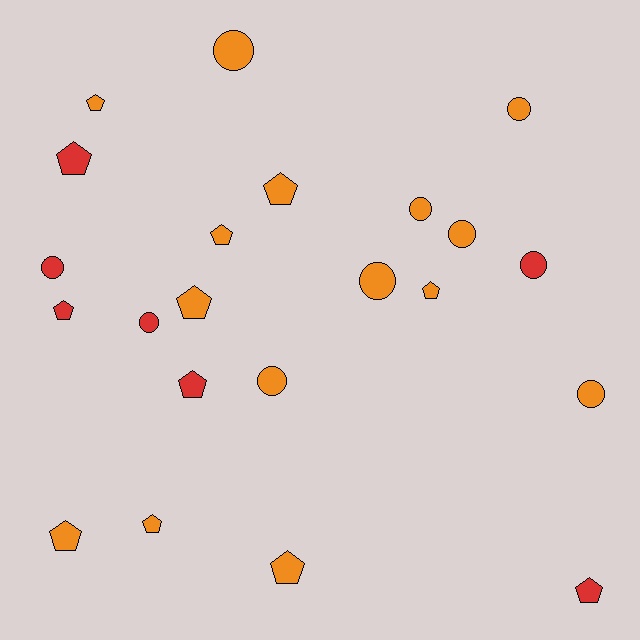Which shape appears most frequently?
Pentagon, with 12 objects.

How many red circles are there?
There are 3 red circles.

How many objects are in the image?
There are 22 objects.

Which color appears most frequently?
Orange, with 15 objects.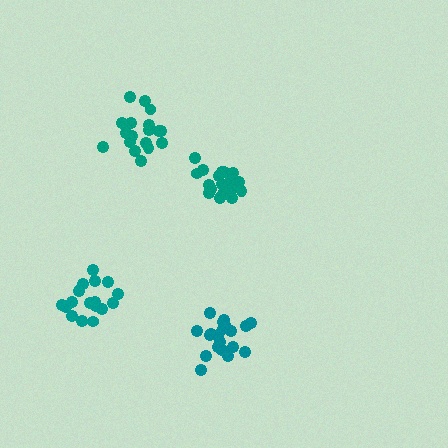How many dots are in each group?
Group 1: 20 dots, Group 2: 18 dots, Group 3: 20 dots, Group 4: 19 dots (77 total).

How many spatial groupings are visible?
There are 4 spatial groupings.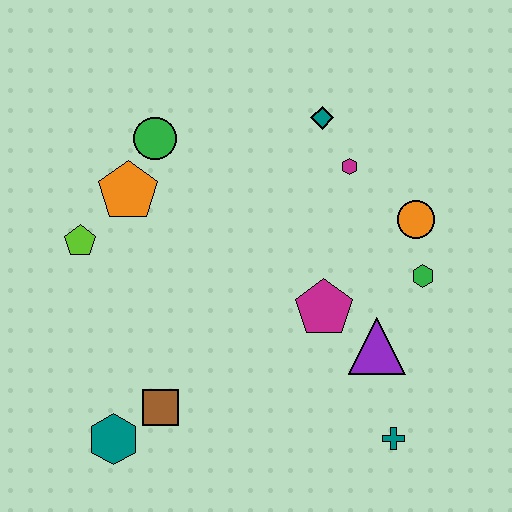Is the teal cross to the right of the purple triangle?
Yes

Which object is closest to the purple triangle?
The magenta pentagon is closest to the purple triangle.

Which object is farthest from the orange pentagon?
The teal cross is farthest from the orange pentagon.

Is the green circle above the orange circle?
Yes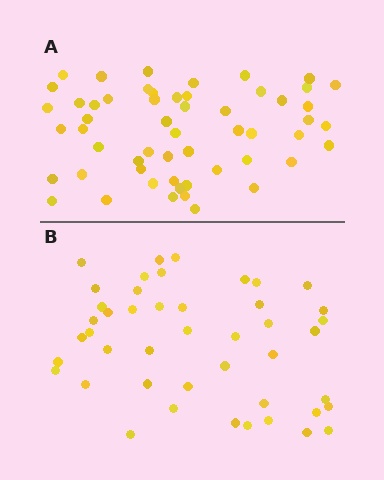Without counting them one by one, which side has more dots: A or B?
Region A (the top region) has more dots.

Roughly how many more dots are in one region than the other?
Region A has roughly 10 or so more dots than region B.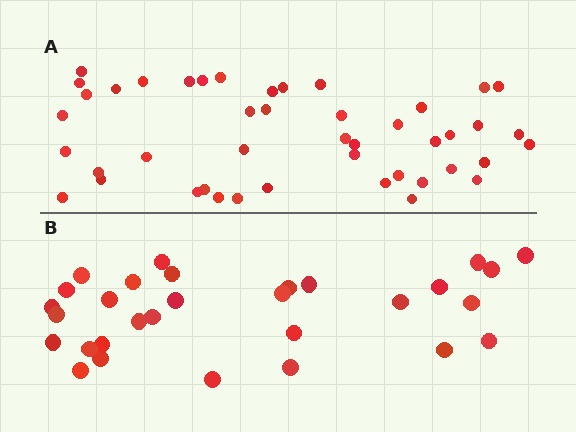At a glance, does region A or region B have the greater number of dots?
Region A (the top region) has more dots.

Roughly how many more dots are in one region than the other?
Region A has approximately 15 more dots than region B.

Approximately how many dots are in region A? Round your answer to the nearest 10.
About 40 dots. (The exact count is 45, which rounds to 40.)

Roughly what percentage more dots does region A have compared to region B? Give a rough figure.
About 50% more.